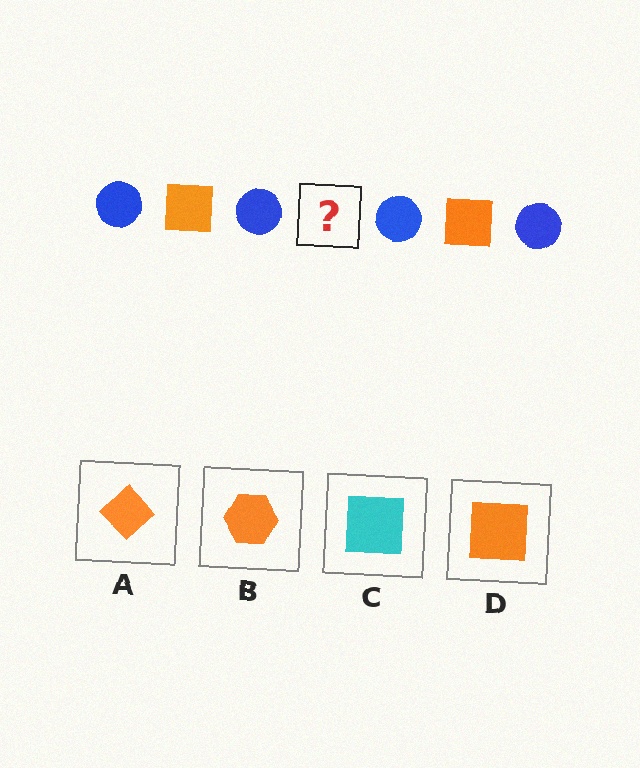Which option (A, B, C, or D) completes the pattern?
D.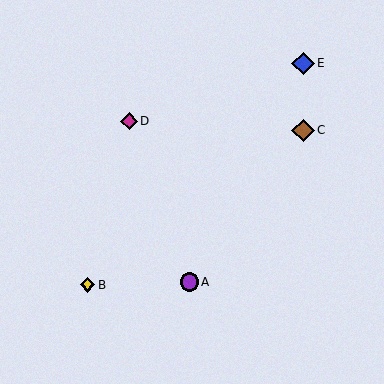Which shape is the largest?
The brown diamond (labeled C) is the largest.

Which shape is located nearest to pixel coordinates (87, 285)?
The yellow diamond (labeled B) at (87, 285) is nearest to that location.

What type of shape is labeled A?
Shape A is a purple circle.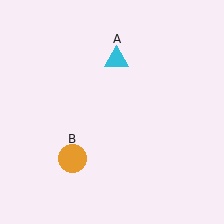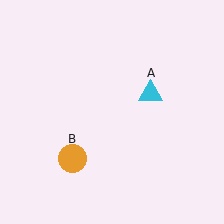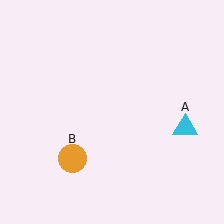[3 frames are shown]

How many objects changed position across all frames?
1 object changed position: cyan triangle (object A).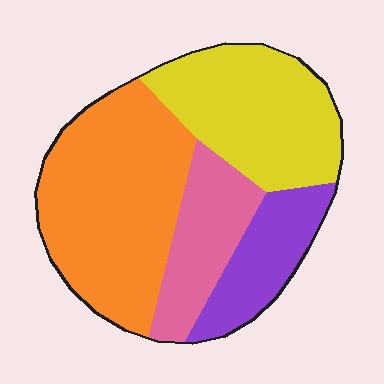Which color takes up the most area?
Orange, at roughly 40%.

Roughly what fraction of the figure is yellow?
Yellow takes up about one quarter (1/4) of the figure.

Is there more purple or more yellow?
Yellow.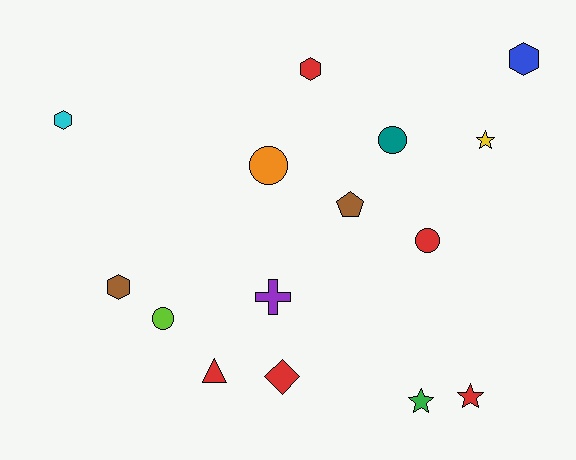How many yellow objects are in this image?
There is 1 yellow object.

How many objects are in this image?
There are 15 objects.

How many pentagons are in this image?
There is 1 pentagon.